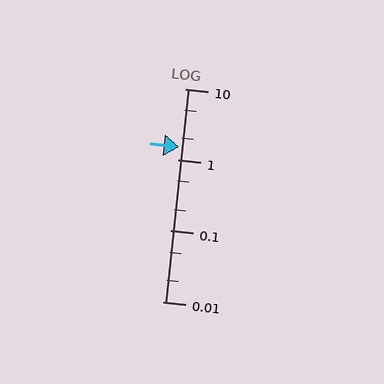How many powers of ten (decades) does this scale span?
The scale spans 3 decades, from 0.01 to 10.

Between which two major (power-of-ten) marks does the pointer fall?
The pointer is between 1 and 10.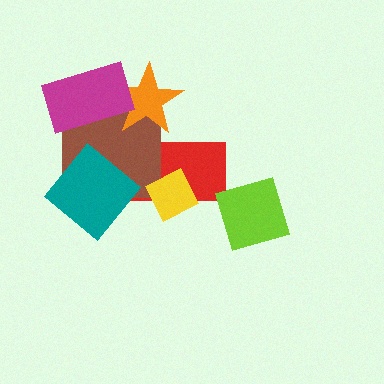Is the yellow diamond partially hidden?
No, no other shape covers it.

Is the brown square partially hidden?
Yes, it is partially covered by another shape.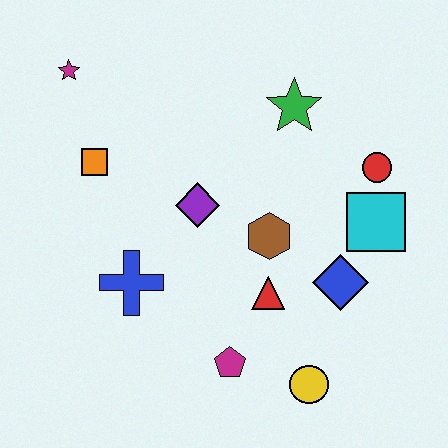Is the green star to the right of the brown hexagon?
Yes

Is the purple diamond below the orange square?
Yes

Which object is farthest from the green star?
The yellow circle is farthest from the green star.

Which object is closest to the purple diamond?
The brown hexagon is closest to the purple diamond.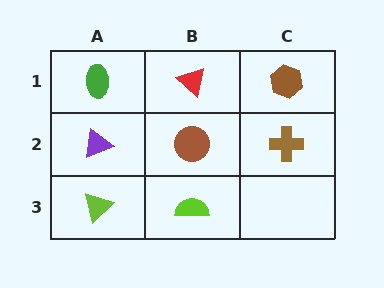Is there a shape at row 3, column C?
No, that cell is empty.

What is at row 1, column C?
A brown hexagon.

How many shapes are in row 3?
2 shapes.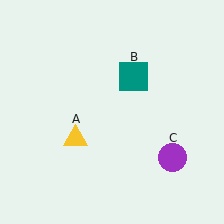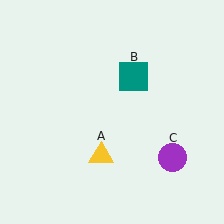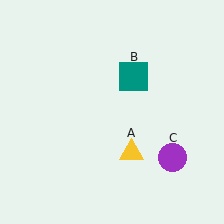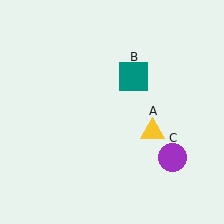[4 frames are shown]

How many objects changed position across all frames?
1 object changed position: yellow triangle (object A).